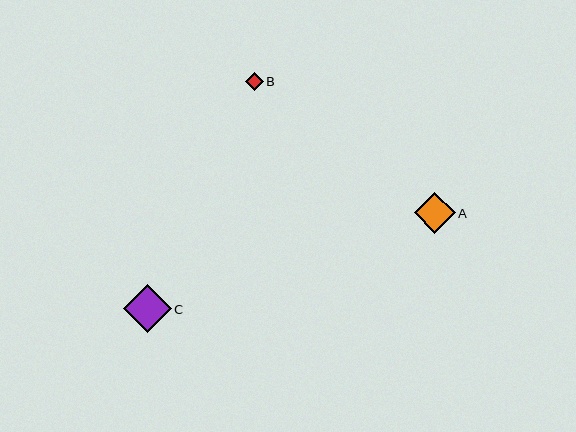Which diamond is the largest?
Diamond C is the largest with a size of approximately 47 pixels.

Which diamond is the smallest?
Diamond B is the smallest with a size of approximately 18 pixels.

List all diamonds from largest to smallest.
From largest to smallest: C, A, B.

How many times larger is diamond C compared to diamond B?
Diamond C is approximately 2.7 times the size of diamond B.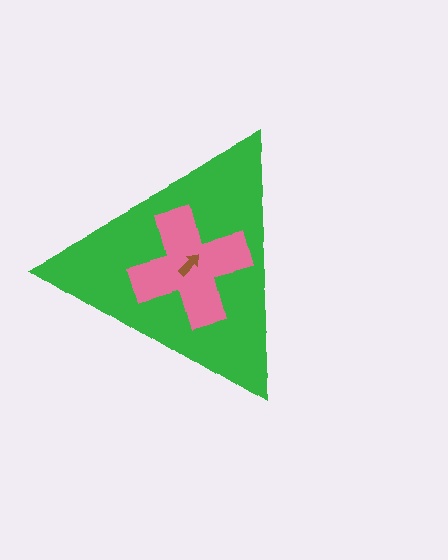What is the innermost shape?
The brown arrow.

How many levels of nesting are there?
3.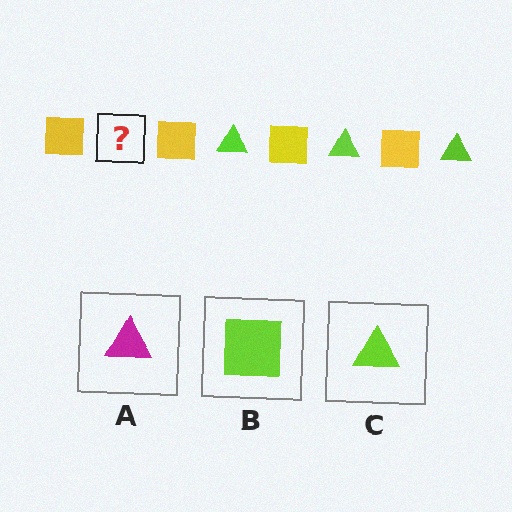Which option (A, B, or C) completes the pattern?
C.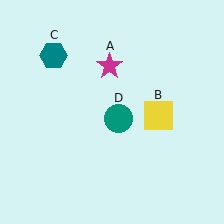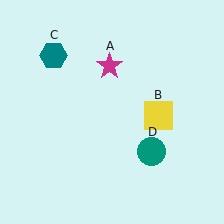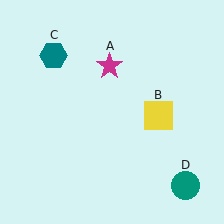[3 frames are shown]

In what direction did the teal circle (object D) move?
The teal circle (object D) moved down and to the right.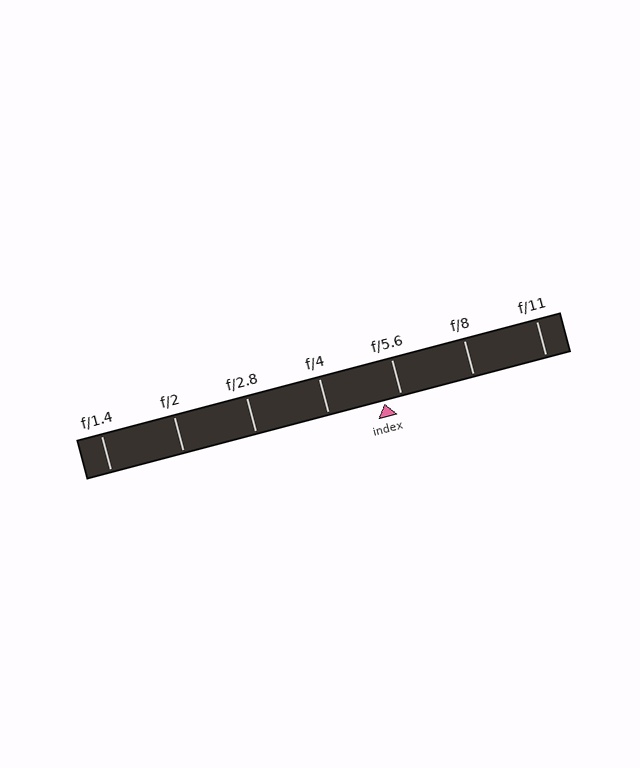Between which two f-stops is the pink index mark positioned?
The index mark is between f/4 and f/5.6.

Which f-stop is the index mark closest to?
The index mark is closest to f/5.6.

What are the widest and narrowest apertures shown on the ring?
The widest aperture shown is f/1.4 and the narrowest is f/11.